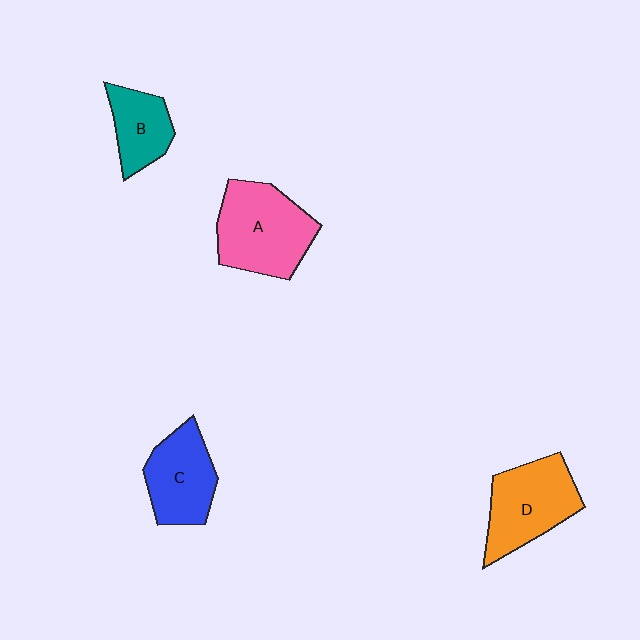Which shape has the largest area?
Shape A (pink).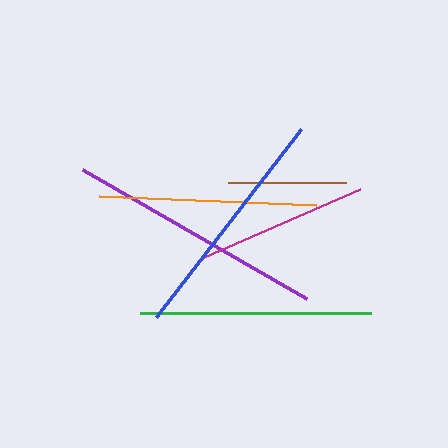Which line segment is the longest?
The purple line is the longest at approximately 259 pixels.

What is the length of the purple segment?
The purple segment is approximately 259 pixels long.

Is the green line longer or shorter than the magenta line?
The green line is longer than the magenta line.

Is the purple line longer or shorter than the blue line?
The purple line is longer than the blue line.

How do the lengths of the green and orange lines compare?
The green and orange lines are approximately the same length.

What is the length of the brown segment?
The brown segment is approximately 119 pixels long.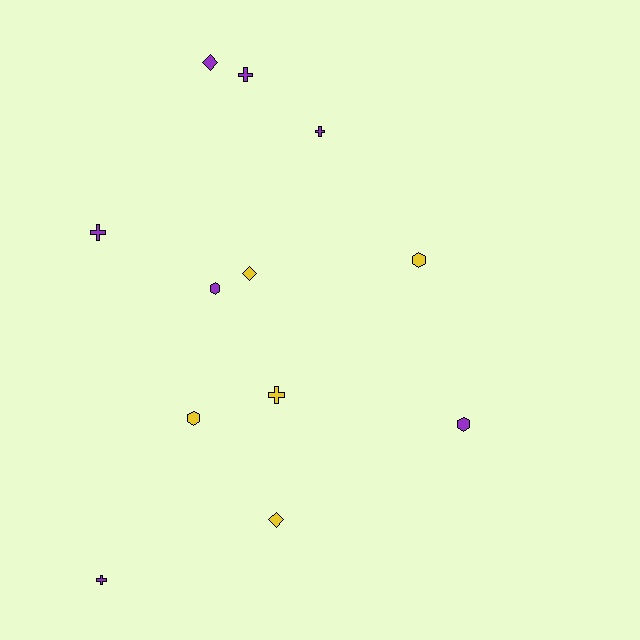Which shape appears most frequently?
Cross, with 5 objects.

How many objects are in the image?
There are 12 objects.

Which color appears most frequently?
Purple, with 7 objects.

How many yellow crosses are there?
There is 1 yellow cross.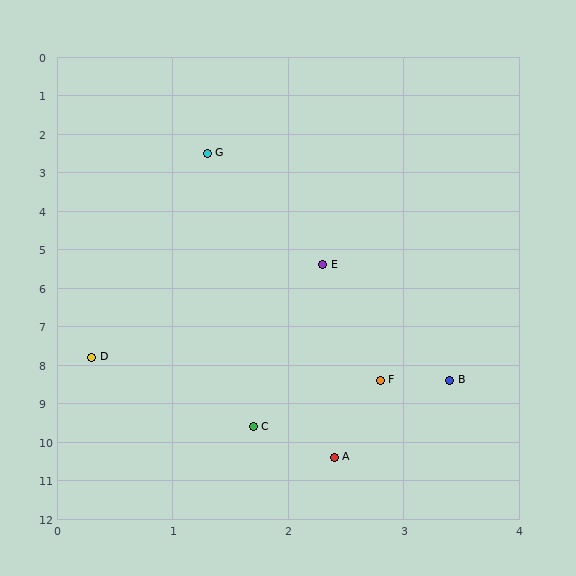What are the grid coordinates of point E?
Point E is at approximately (2.3, 5.4).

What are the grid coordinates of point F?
Point F is at approximately (2.8, 8.4).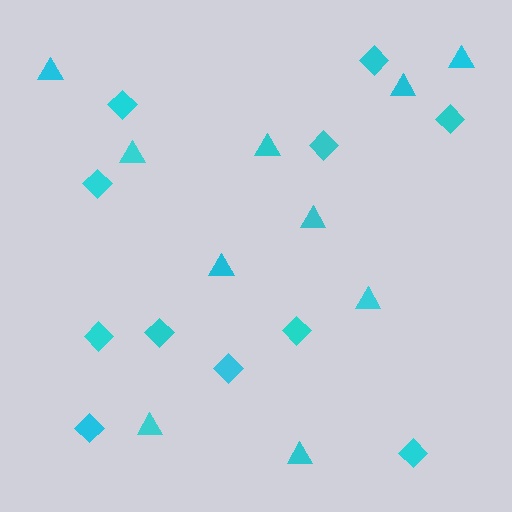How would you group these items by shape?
There are 2 groups: one group of triangles (10) and one group of diamonds (11).